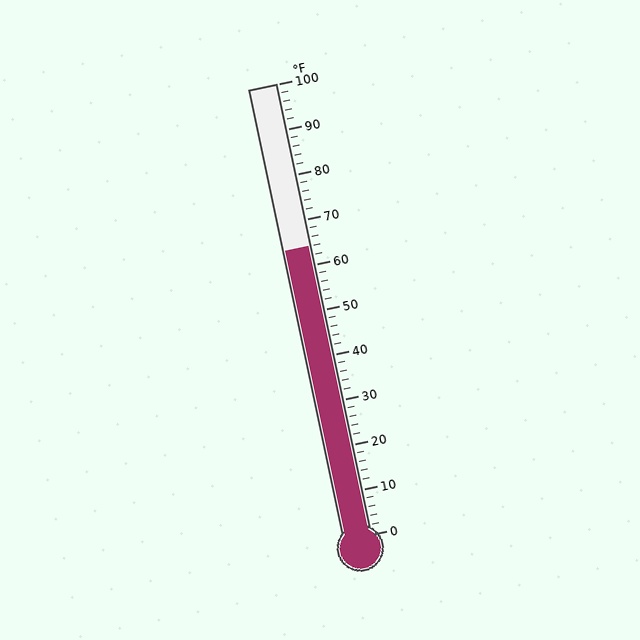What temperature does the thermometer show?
The thermometer shows approximately 64°F.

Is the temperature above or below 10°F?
The temperature is above 10°F.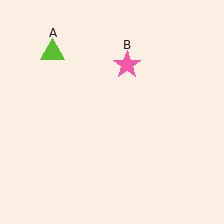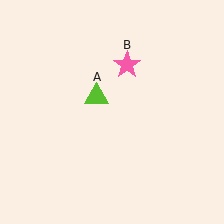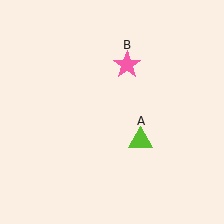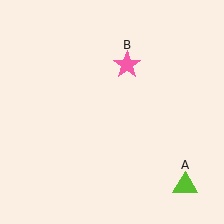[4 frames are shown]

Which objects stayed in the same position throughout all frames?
Pink star (object B) remained stationary.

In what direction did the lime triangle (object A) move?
The lime triangle (object A) moved down and to the right.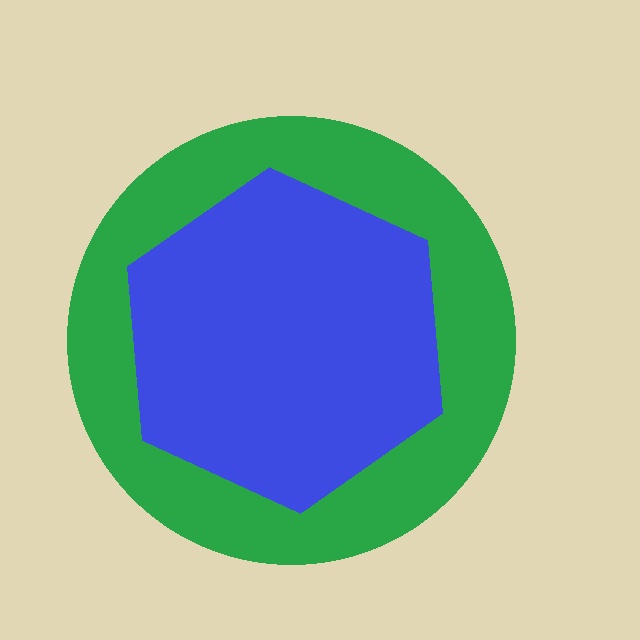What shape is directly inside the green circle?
The blue hexagon.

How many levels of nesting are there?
2.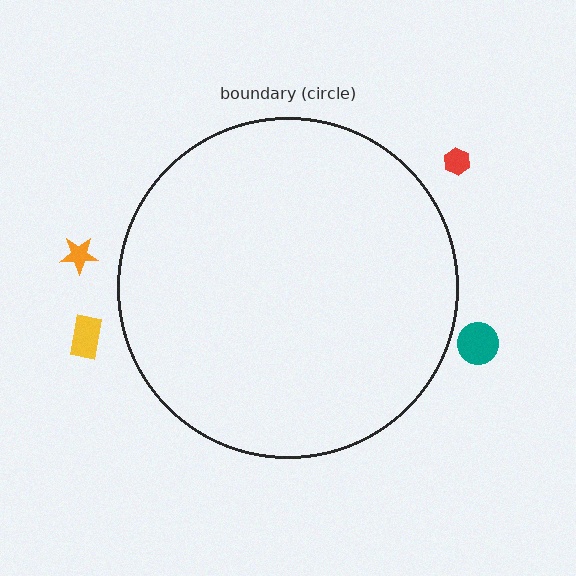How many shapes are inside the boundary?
0 inside, 4 outside.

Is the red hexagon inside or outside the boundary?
Outside.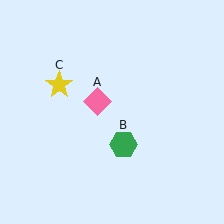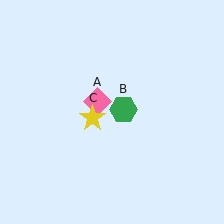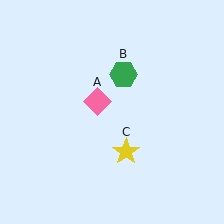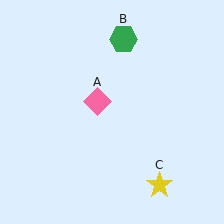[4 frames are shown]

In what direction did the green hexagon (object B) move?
The green hexagon (object B) moved up.